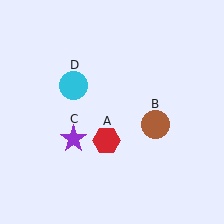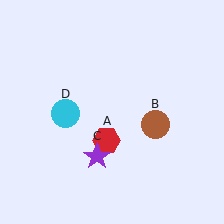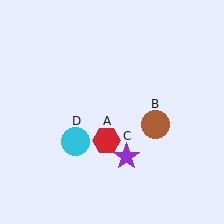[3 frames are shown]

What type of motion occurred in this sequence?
The purple star (object C), cyan circle (object D) rotated counterclockwise around the center of the scene.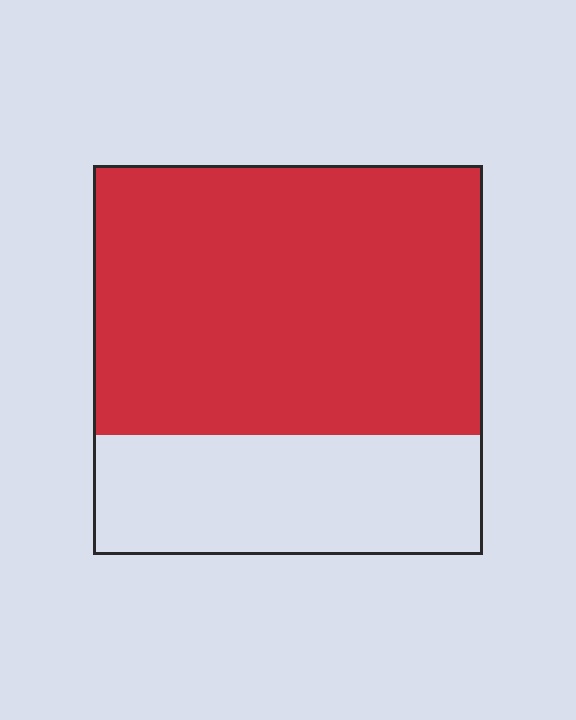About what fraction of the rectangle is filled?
About two thirds (2/3).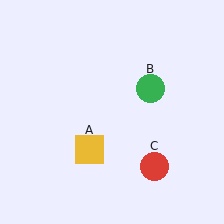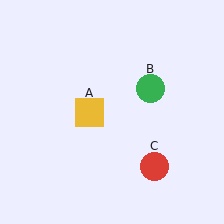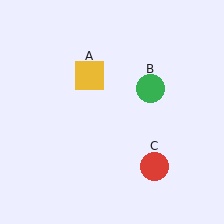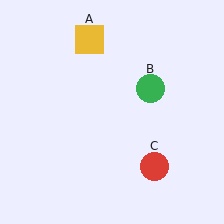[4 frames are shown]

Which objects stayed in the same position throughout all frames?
Green circle (object B) and red circle (object C) remained stationary.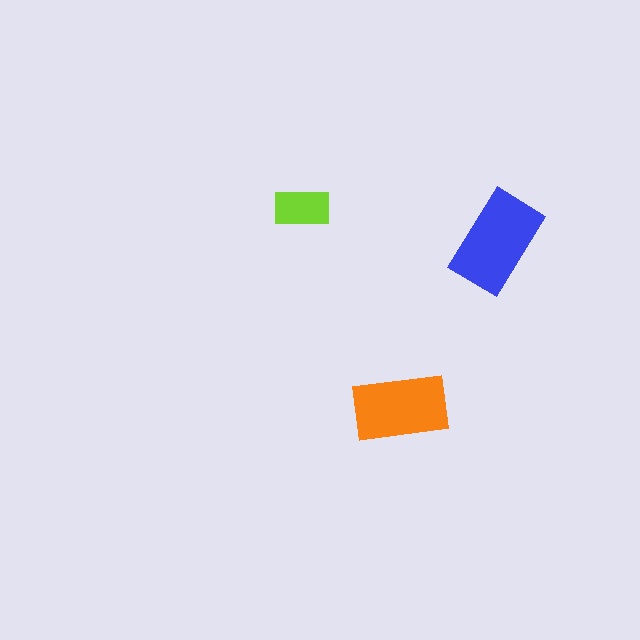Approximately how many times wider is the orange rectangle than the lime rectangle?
About 1.5 times wider.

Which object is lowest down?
The orange rectangle is bottommost.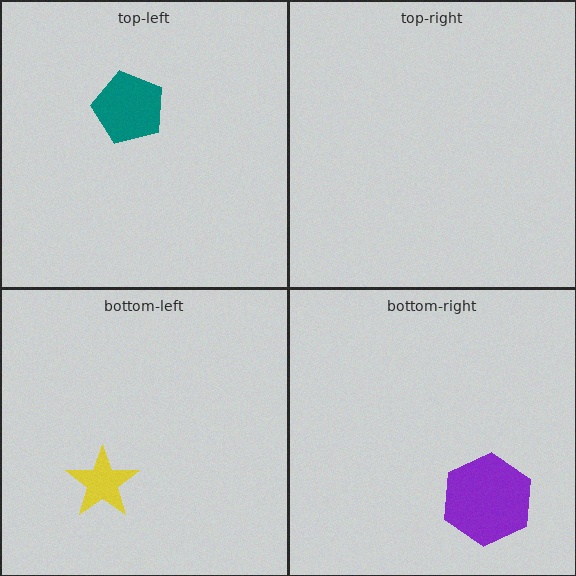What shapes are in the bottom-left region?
The yellow star.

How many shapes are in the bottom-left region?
1.